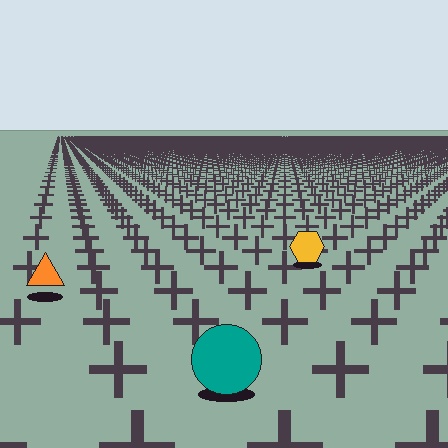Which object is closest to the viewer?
The teal circle is closest. The texture marks near it are larger and more spread out.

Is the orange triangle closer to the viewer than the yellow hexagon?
Yes. The orange triangle is closer — you can tell from the texture gradient: the ground texture is coarser near it.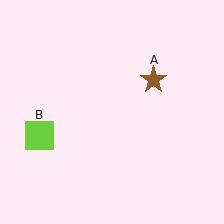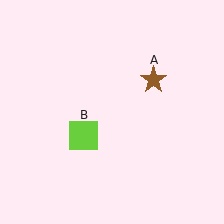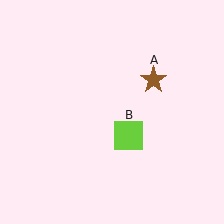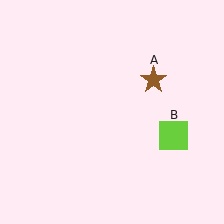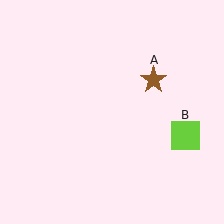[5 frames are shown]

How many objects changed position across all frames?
1 object changed position: lime square (object B).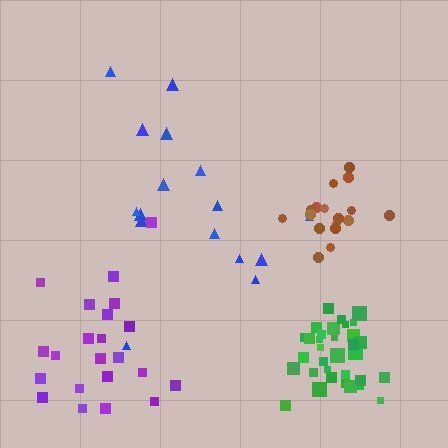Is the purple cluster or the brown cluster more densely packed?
Brown.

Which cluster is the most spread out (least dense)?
Blue.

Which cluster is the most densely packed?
Green.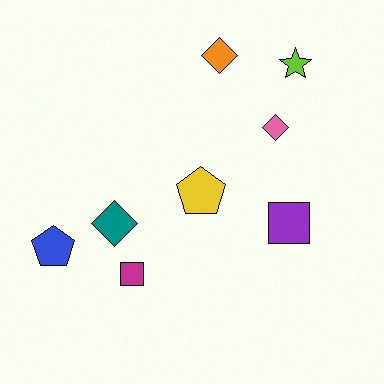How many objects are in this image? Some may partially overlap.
There are 8 objects.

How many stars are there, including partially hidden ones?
There is 1 star.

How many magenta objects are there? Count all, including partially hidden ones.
There is 1 magenta object.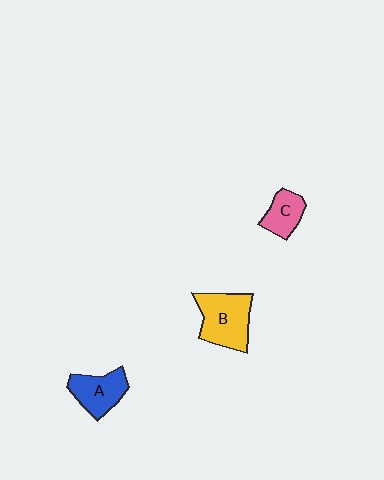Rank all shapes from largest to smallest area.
From largest to smallest: B (yellow), A (blue), C (pink).